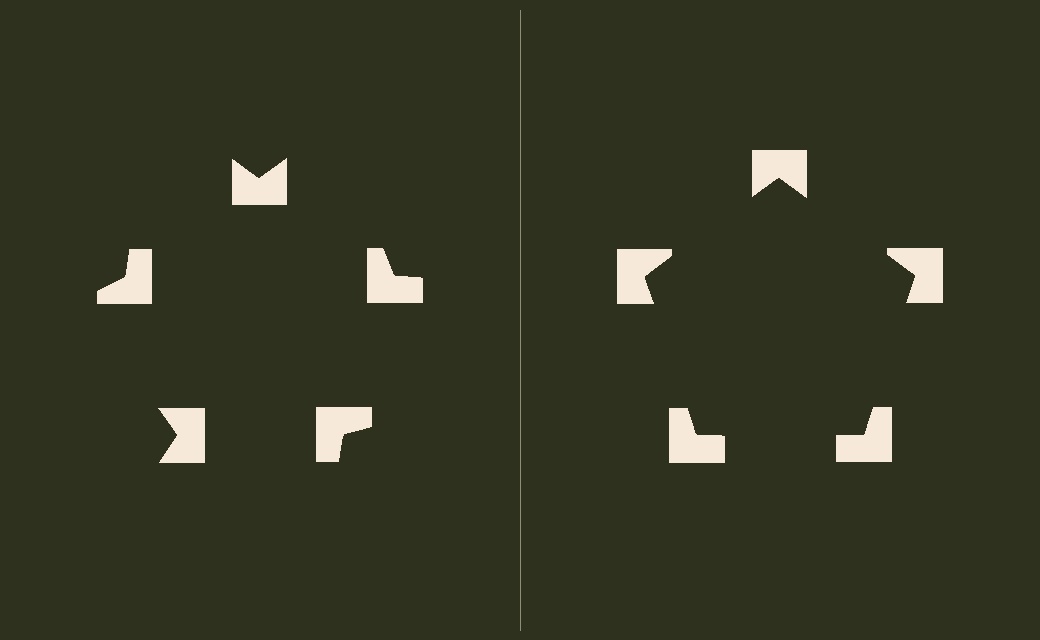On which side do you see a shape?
An illusory pentagon appears on the right side. On the left side the wedge cuts are rotated, so no coherent shape forms.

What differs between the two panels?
The notched squares are positioned identically on both sides; only the wedge orientations differ. On the right they align to a pentagon; on the left they are misaligned.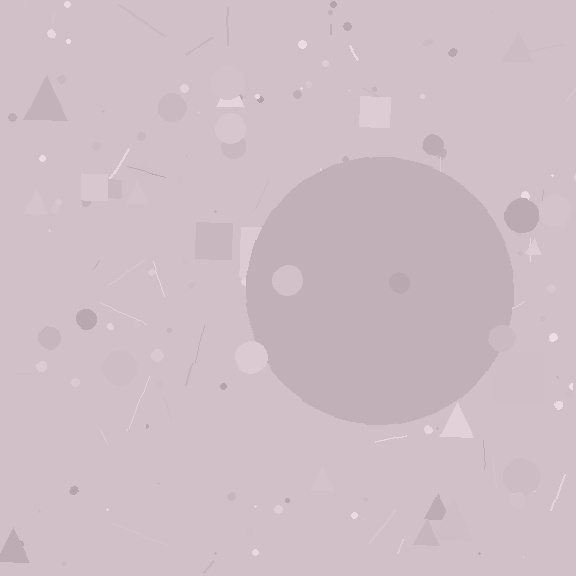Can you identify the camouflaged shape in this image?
The camouflaged shape is a circle.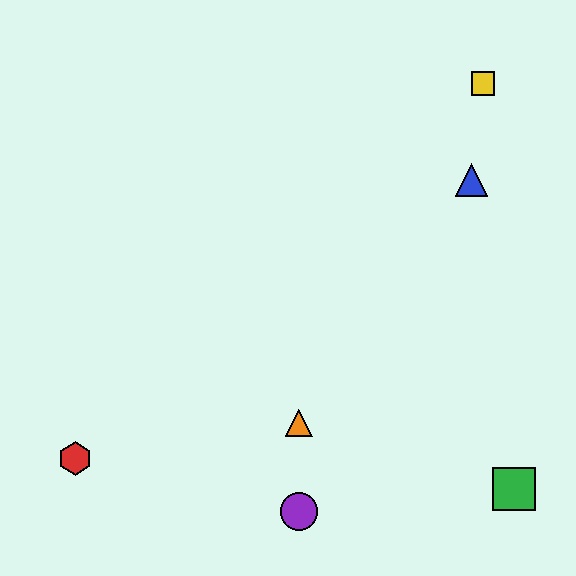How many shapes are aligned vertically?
2 shapes (the purple circle, the orange triangle) are aligned vertically.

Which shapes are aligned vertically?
The purple circle, the orange triangle are aligned vertically.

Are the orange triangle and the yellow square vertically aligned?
No, the orange triangle is at x≈299 and the yellow square is at x≈483.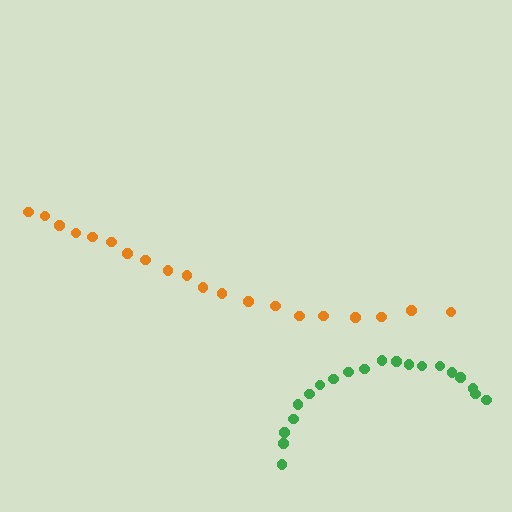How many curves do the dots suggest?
There are 2 distinct paths.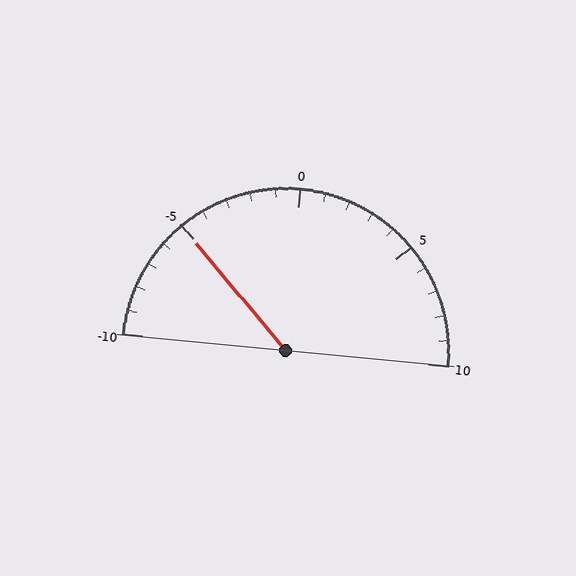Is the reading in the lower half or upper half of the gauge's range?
The reading is in the lower half of the range (-10 to 10).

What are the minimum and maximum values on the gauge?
The gauge ranges from -10 to 10.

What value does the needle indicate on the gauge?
The needle indicates approximately -5.